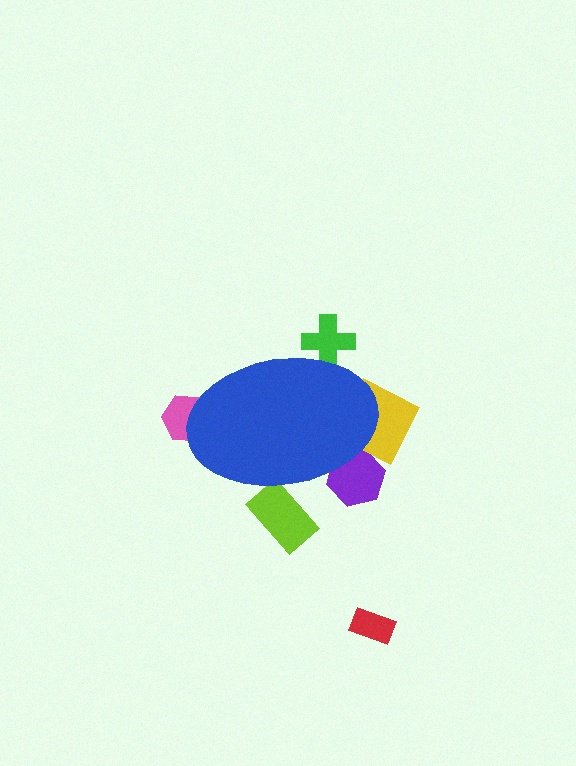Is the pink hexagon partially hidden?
Yes, the pink hexagon is partially hidden behind the blue ellipse.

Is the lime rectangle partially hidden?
Yes, the lime rectangle is partially hidden behind the blue ellipse.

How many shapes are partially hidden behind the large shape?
5 shapes are partially hidden.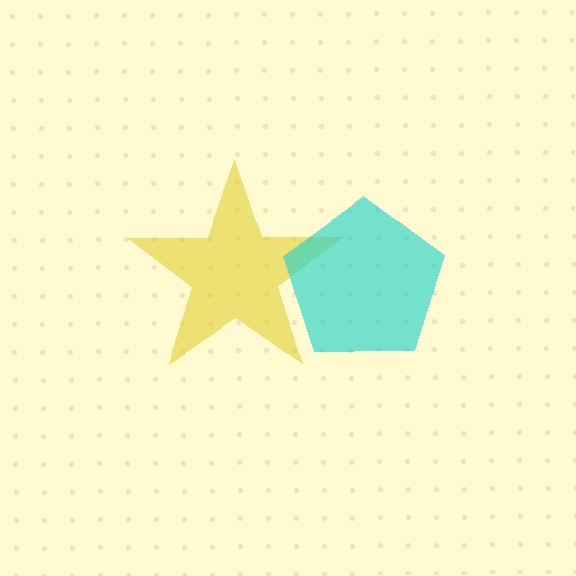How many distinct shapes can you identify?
There are 2 distinct shapes: a yellow star, a cyan pentagon.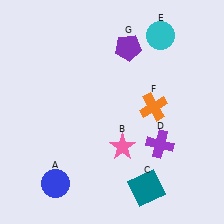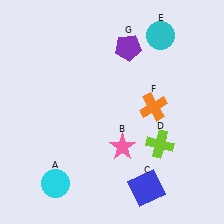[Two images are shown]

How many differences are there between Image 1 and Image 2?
There are 3 differences between the two images.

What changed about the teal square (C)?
In Image 1, C is teal. In Image 2, it changed to blue.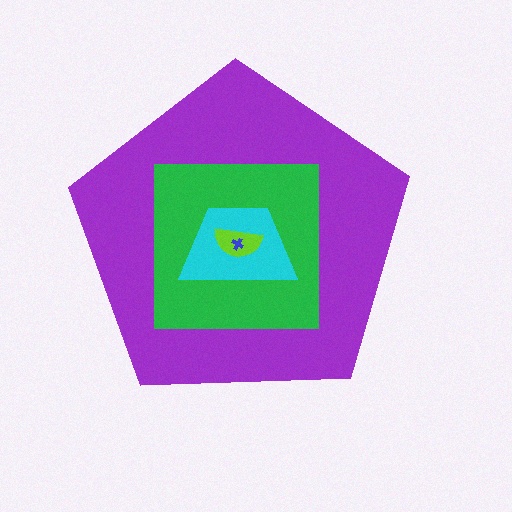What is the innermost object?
The blue cross.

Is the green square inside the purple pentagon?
Yes.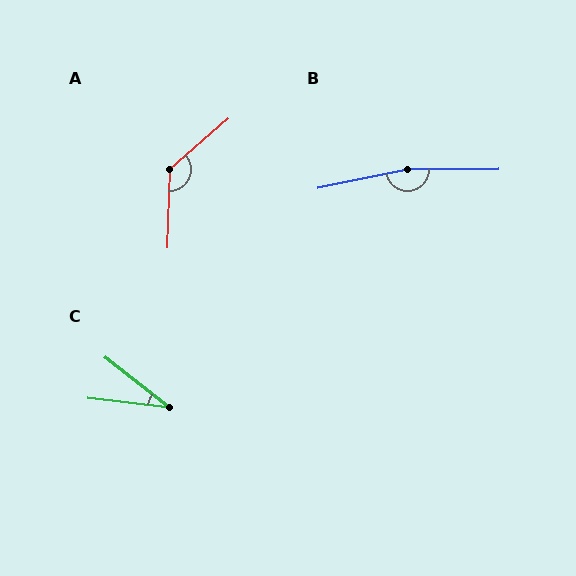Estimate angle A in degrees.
Approximately 133 degrees.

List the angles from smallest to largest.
C (31°), A (133°), B (169°).